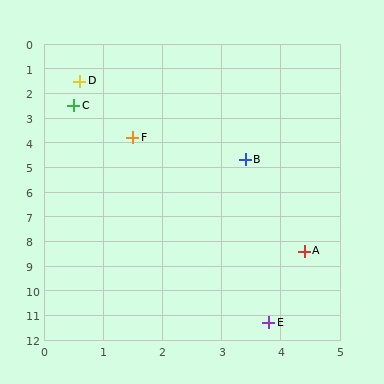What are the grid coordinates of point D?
Point D is at approximately (0.6, 1.5).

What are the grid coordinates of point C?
Point C is at approximately (0.5, 2.5).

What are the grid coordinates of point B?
Point B is at approximately (3.4, 4.7).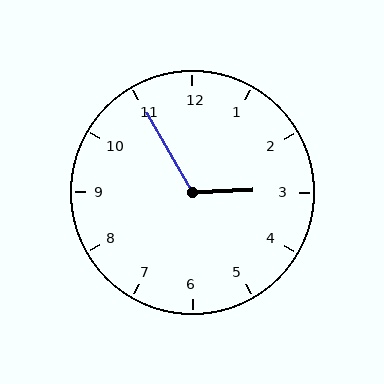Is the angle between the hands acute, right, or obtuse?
It is obtuse.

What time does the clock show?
2:55.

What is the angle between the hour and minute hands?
Approximately 118 degrees.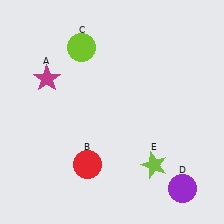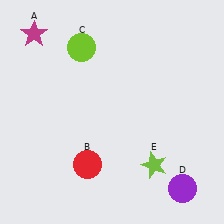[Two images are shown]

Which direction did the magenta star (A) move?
The magenta star (A) moved up.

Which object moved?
The magenta star (A) moved up.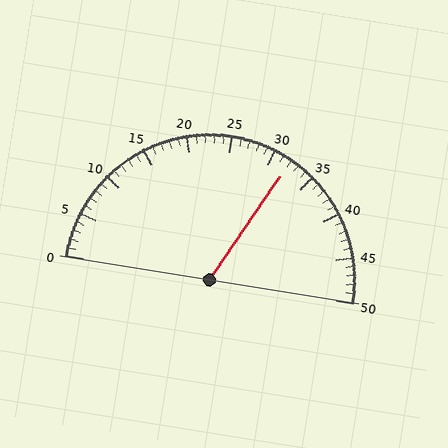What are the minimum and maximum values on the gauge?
The gauge ranges from 0 to 50.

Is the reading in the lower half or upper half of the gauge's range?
The reading is in the upper half of the range (0 to 50).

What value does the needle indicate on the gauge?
The needle indicates approximately 32.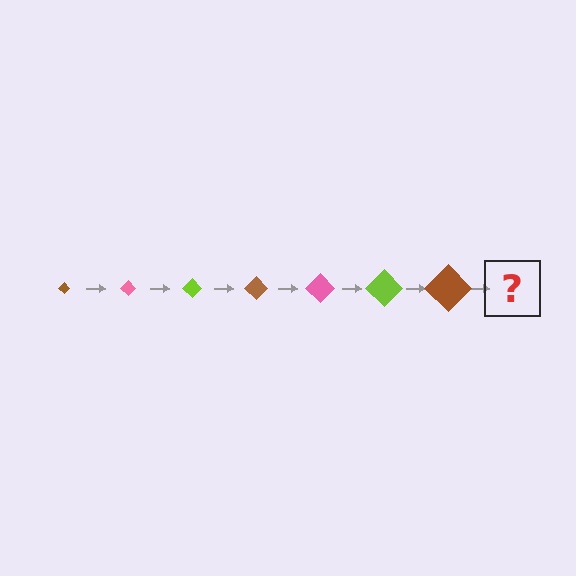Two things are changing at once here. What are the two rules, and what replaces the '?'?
The two rules are that the diamond grows larger each step and the color cycles through brown, pink, and lime. The '?' should be a pink diamond, larger than the previous one.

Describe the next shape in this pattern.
It should be a pink diamond, larger than the previous one.